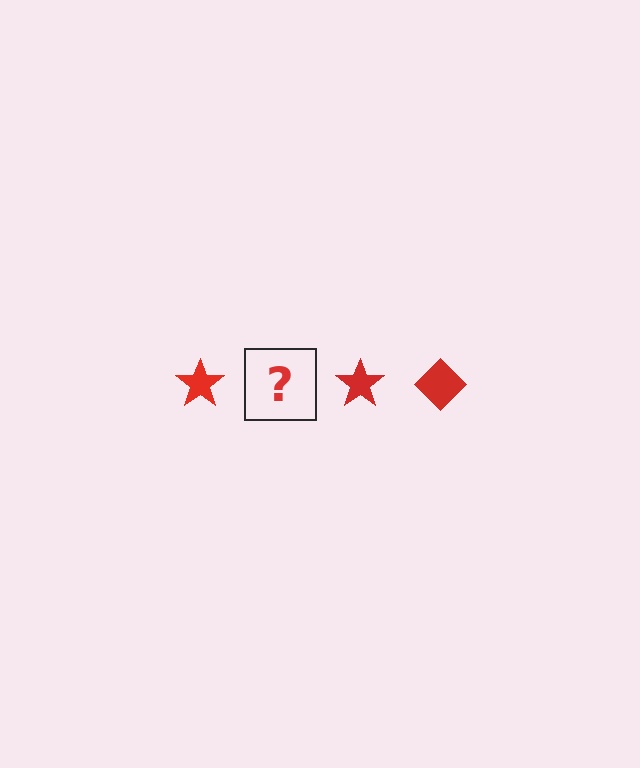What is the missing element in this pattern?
The missing element is a red diamond.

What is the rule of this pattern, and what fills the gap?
The rule is that the pattern cycles through star, diamond shapes in red. The gap should be filled with a red diamond.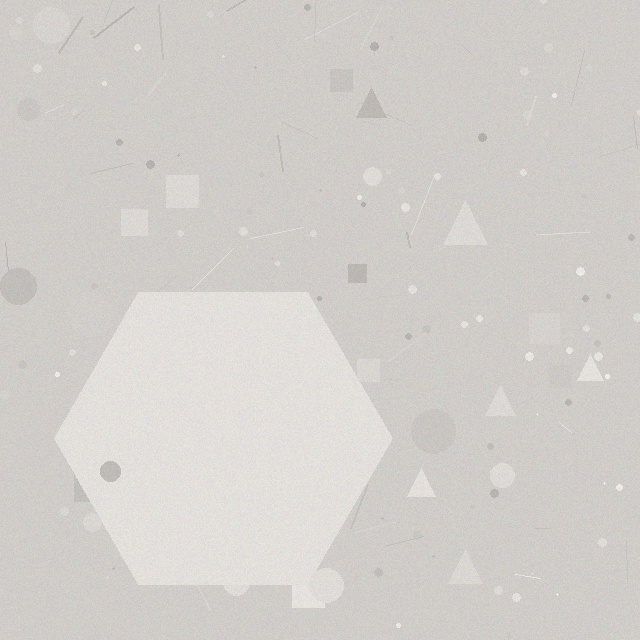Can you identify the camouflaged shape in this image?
The camouflaged shape is a hexagon.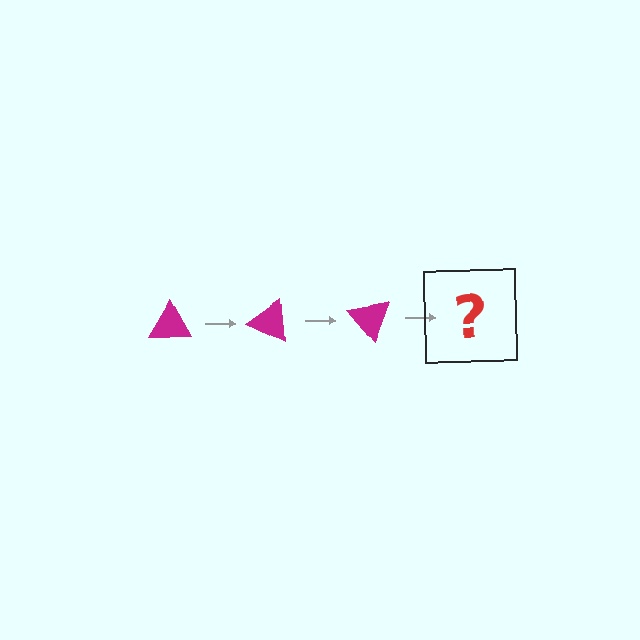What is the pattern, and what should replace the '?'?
The pattern is that the triangle rotates 25 degrees each step. The '?' should be a magenta triangle rotated 75 degrees.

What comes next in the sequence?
The next element should be a magenta triangle rotated 75 degrees.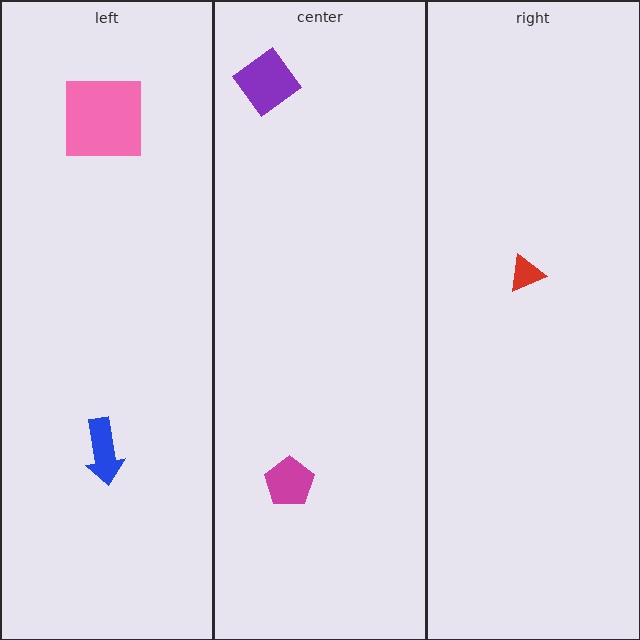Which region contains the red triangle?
The right region.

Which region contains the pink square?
The left region.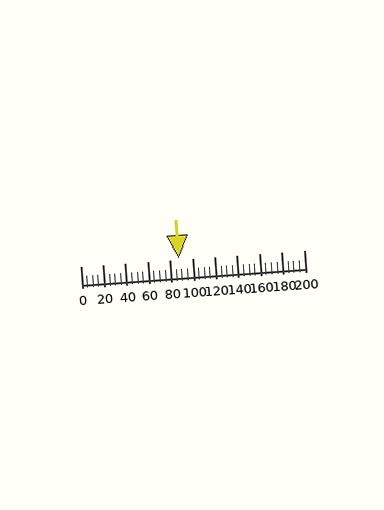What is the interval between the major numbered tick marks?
The major tick marks are spaced 20 units apart.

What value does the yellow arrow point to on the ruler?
The yellow arrow points to approximately 88.